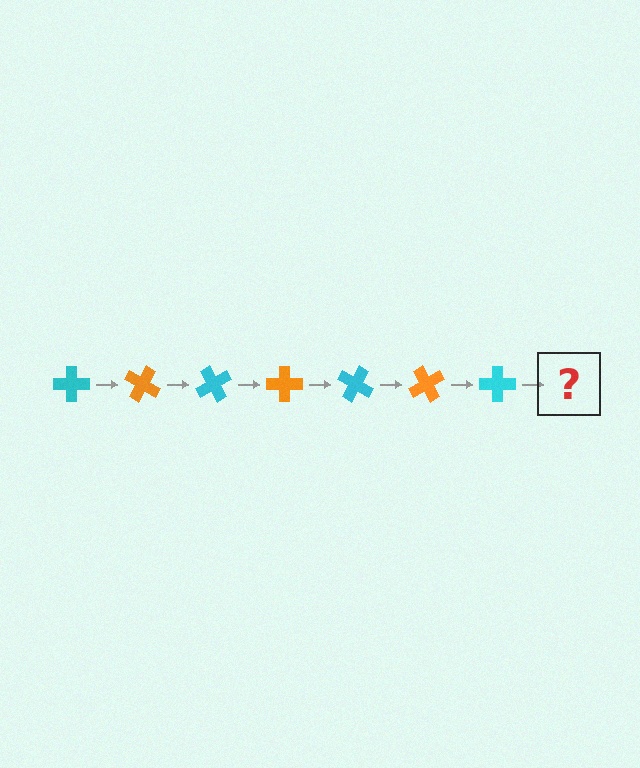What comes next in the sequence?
The next element should be an orange cross, rotated 210 degrees from the start.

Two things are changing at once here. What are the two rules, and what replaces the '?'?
The two rules are that it rotates 30 degrees each step and the color cycles through cyan and orange. The '?' should be an orange cross, rotated 210 degrees from the start.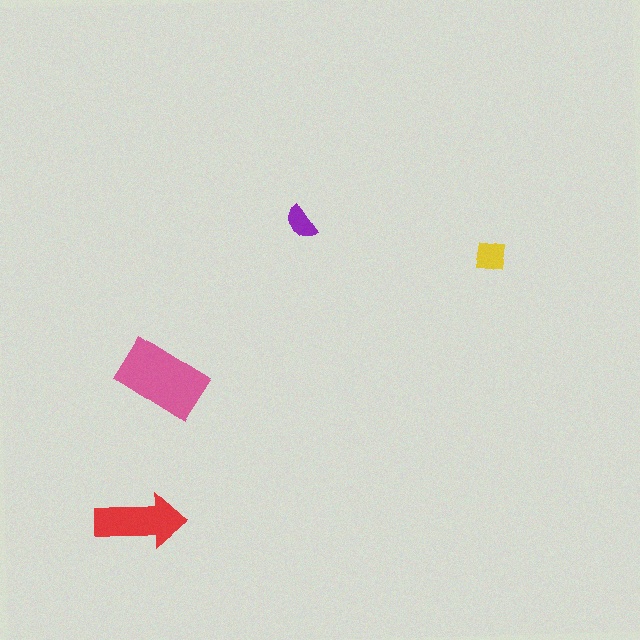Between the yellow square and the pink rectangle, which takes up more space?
The pink rectangle.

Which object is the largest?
The pink rectangle.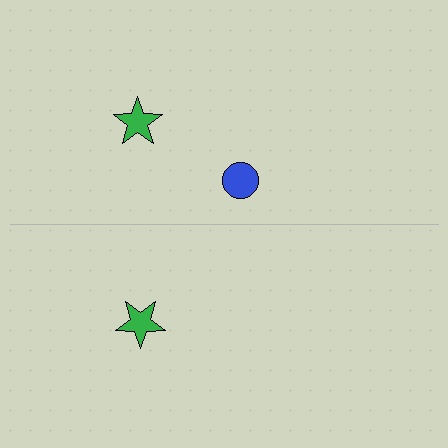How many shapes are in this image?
There are 3 shapes in this image.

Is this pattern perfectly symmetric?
No, the pattern is not perfectly symmetric. A blue circle is missing from the bottom side.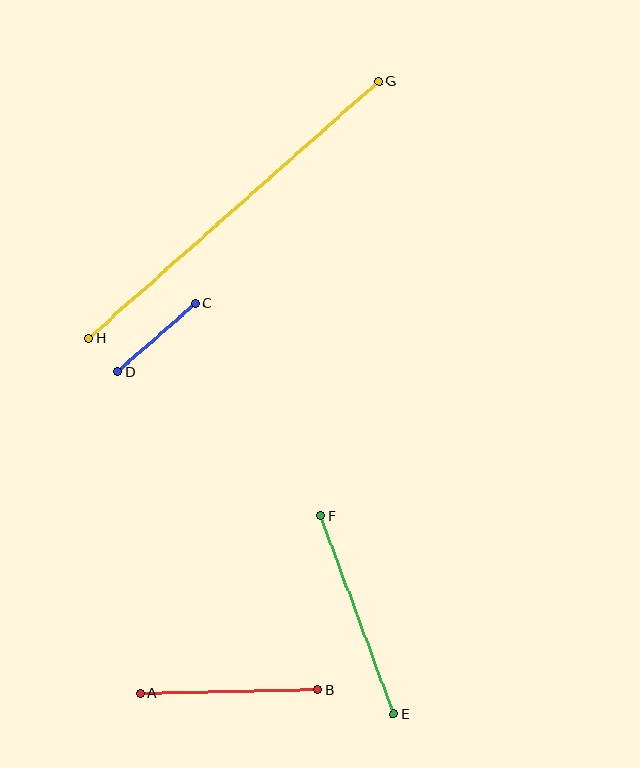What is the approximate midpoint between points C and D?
The midpoint is at approximately (156, 338) pixels.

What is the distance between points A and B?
The distance is approximately 178 pixels.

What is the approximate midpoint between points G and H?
The midpoint is at approximately (234, 210) pixels.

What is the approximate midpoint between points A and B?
The midpoint is at approximately (229, 691) pixels.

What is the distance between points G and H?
The distance is approximately 387 pixels.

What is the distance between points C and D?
The distance is approximately 104 pixels.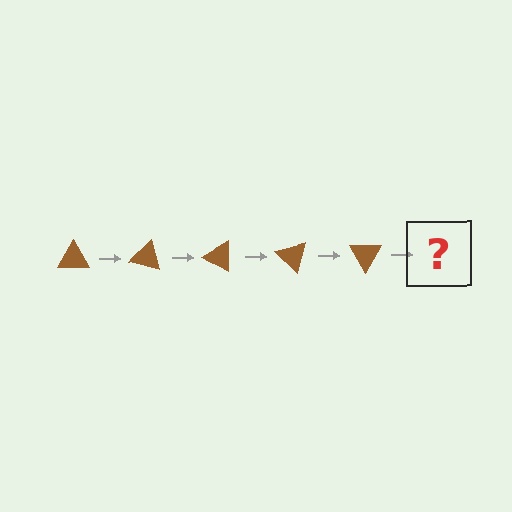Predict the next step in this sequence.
The next step is a brown triangle rotated 75 degrees.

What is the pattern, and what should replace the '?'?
The pattern is that the triangle rotates 15 degrees each step. The '?' should be a brown triangle rotated 75 degrees.